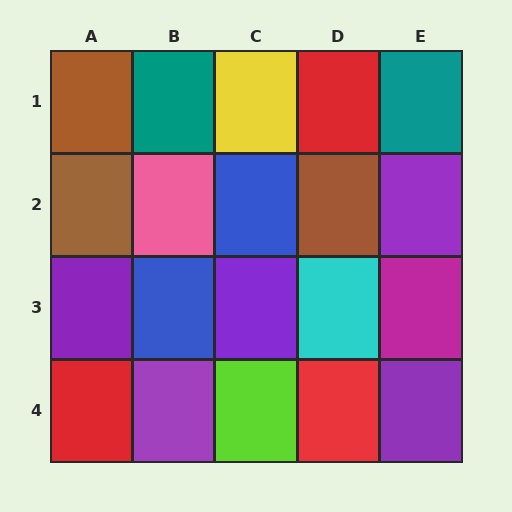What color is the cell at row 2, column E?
Purple.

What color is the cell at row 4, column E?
Purple.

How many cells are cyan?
1 cell is cyan.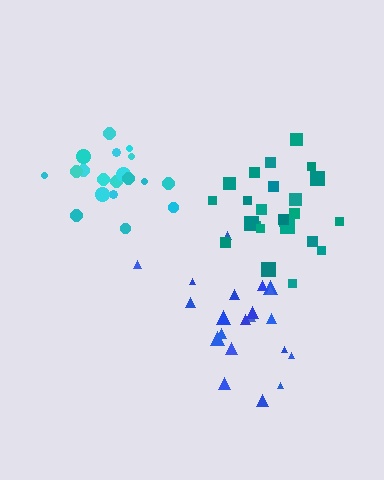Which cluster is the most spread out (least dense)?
Blue.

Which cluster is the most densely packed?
Cyan.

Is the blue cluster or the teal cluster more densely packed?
Teal.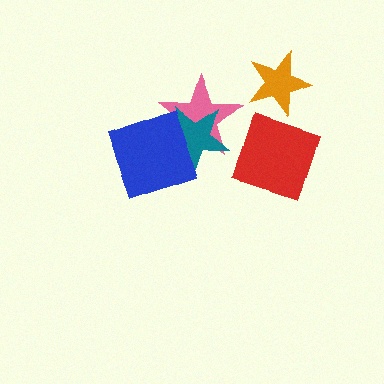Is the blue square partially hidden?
No, no other shape covers it.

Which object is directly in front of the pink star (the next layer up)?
The teal star is directly in front of the pink star.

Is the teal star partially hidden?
Yes, it is partially covered by another shape.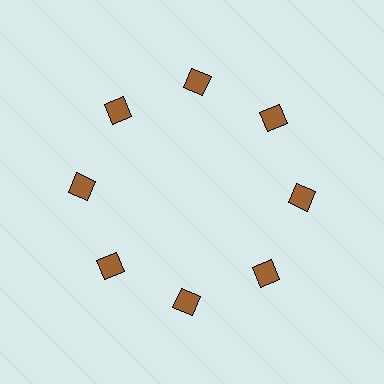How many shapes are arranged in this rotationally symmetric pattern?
There are 8 shapes, arranged in 8 groups of 1.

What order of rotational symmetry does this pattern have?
This pattern has 8-fold rotational symmetry.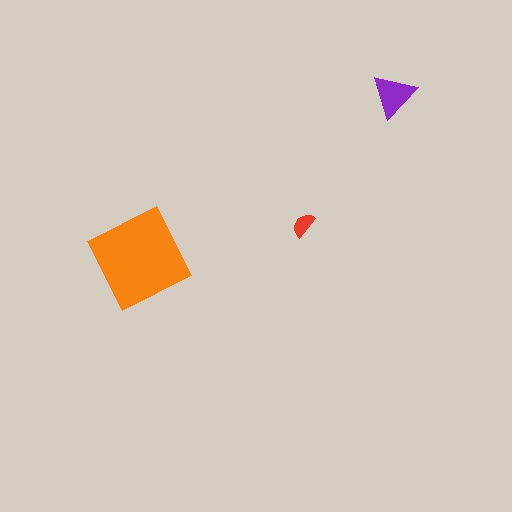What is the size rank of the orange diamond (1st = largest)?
1st.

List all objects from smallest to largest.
The red semicircle, the purple triangle, the orange diamond.